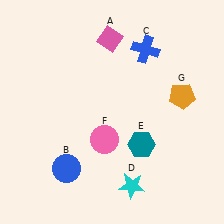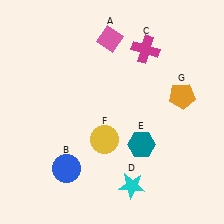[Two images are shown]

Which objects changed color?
C changed from blue to magenta. F changed from pink to yellow.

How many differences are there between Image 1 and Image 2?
There are 2 differences between the two images.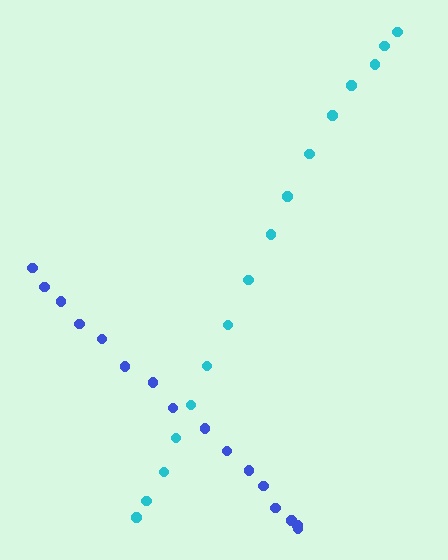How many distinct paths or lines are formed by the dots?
There are 2 distinct paths.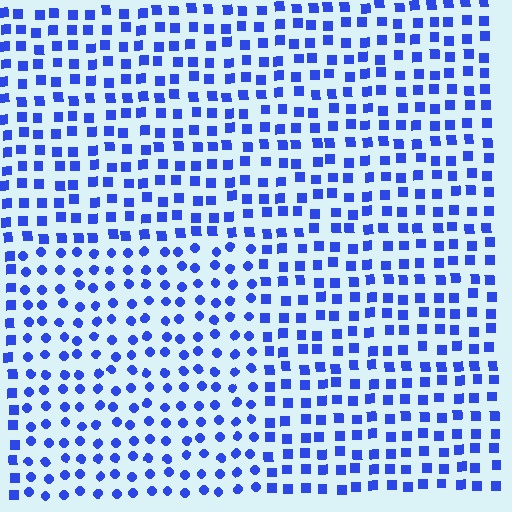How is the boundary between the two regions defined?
The boundary is defined by a change in element shape: circles inside vs. squares outside. All elements share the same color and spacing.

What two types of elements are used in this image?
The image uses circles inside the rectangle region and squares outside it.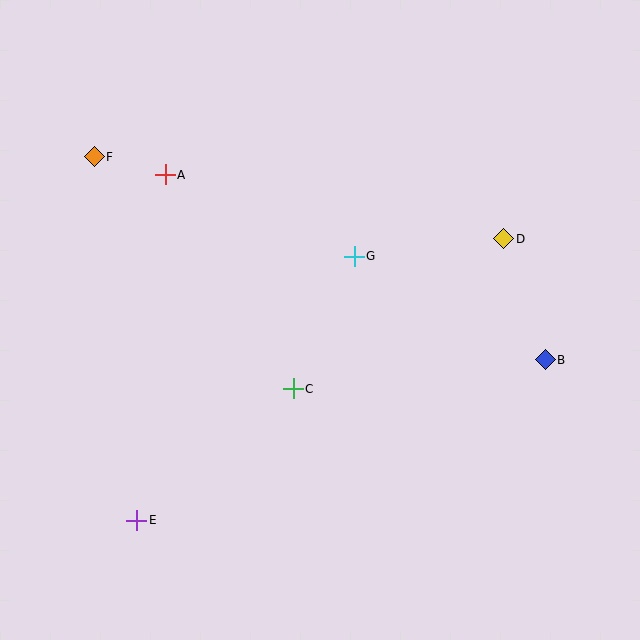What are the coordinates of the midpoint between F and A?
The midpoint between F and A is at (130, 166).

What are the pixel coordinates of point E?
Point E is at (137, 520).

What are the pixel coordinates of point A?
Point A is at (165, 175).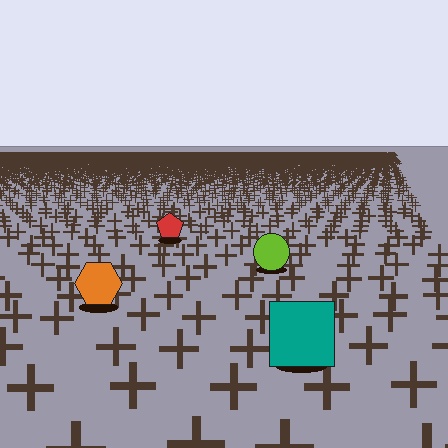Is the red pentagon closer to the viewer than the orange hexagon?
No. The orange hexagon is closer — you can tell from the texture gradient: the ground texture is coarser near it.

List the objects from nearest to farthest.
From nearest to farthest: the teal square, the orange hexagon, the lime circle, the red pentagon.